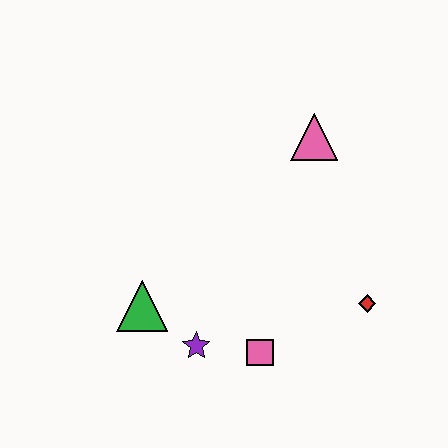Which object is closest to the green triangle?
The purple star is closest to the green triangle.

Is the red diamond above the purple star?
Yes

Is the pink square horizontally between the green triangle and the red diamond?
Yes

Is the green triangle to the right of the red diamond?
No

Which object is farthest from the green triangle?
The pink triangle is farthest from the green triangle.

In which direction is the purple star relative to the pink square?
The purple star is to the left of the pink square.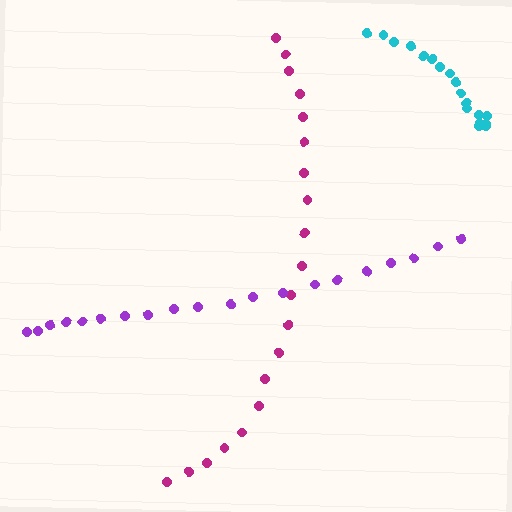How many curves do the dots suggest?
There are 3 distinct paths.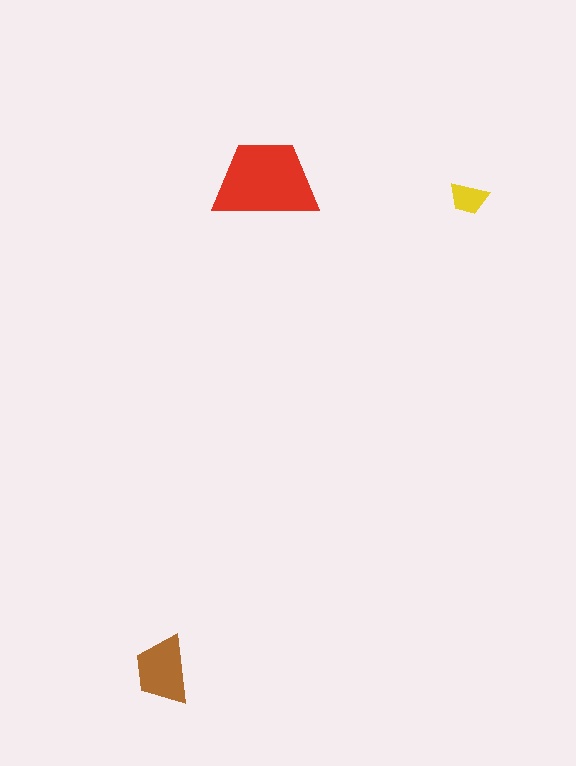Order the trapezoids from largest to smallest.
the red one, the brown one, the yellow one.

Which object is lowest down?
The brown trapezoid is bottommost.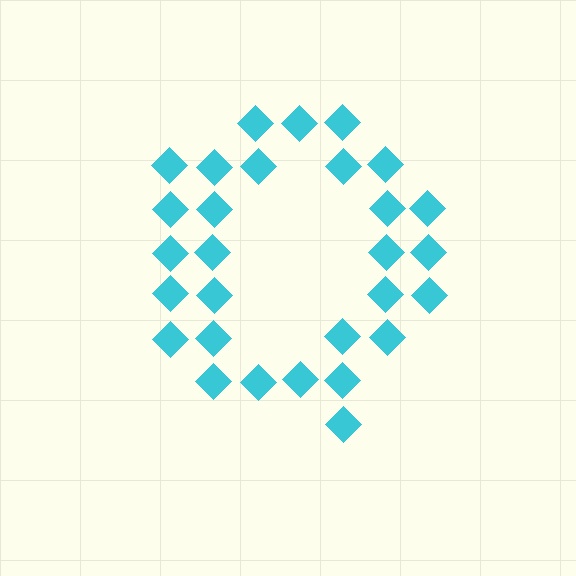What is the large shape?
The large shape is the letter Q.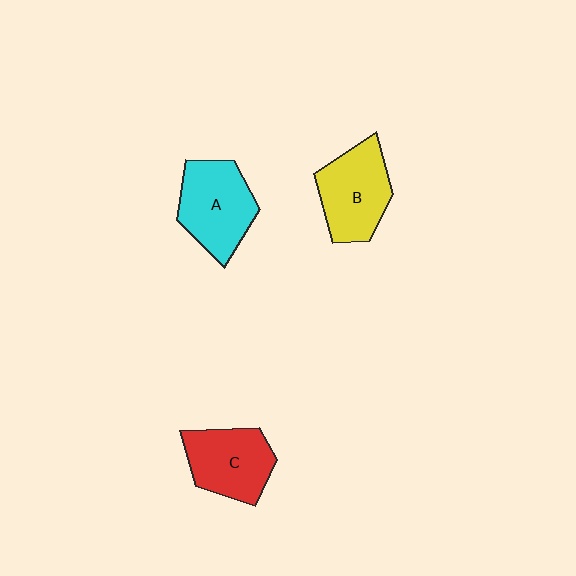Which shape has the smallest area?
Shape C (red).